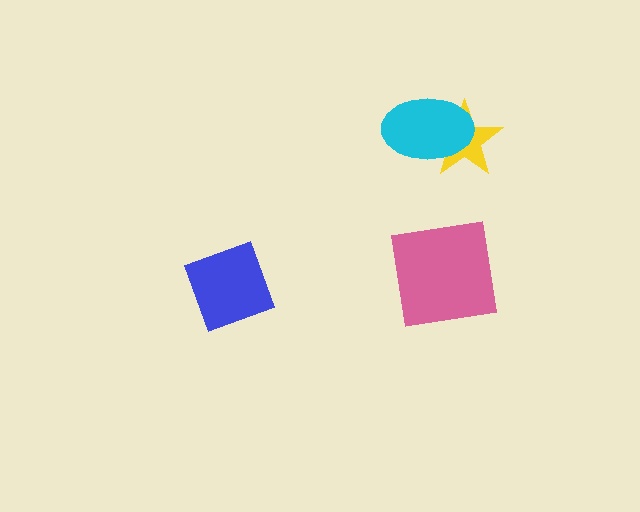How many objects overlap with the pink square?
0 objects overlap with the pink square.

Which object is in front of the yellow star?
The cyan ellipse is in front of the yellow star.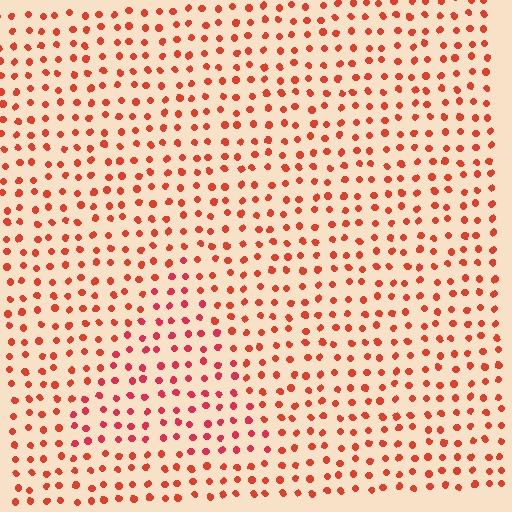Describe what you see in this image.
The image is filled with small red elements in a uniform arrangement. A triangle-shaped region is visible where the elements are tinted to a slightly different hue, forming a subtle color boundary.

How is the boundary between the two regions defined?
The boundary is defined purely by a slight shift in hue (about 18 degrees). Spacing, size, and orientation are identical on both sides.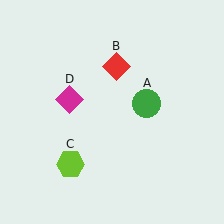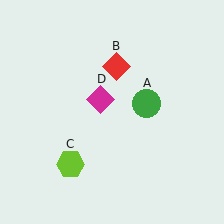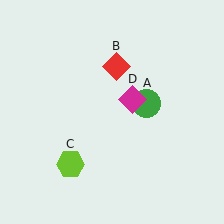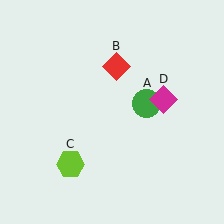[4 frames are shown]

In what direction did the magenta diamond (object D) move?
The magenta diamond (object D) moved right.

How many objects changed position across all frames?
1 object changed position: magenta diamond (object D).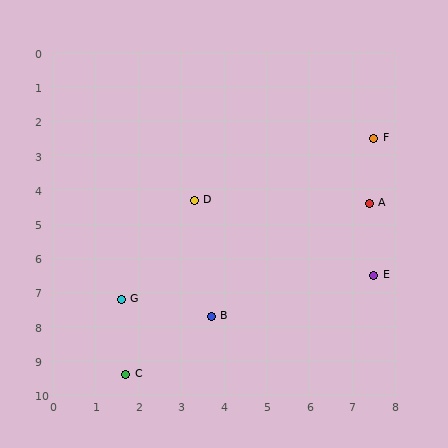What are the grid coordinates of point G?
Point G is at approximately (1.6, 7.2).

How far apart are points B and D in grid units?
Points B and D are about 3.4 grid units apart.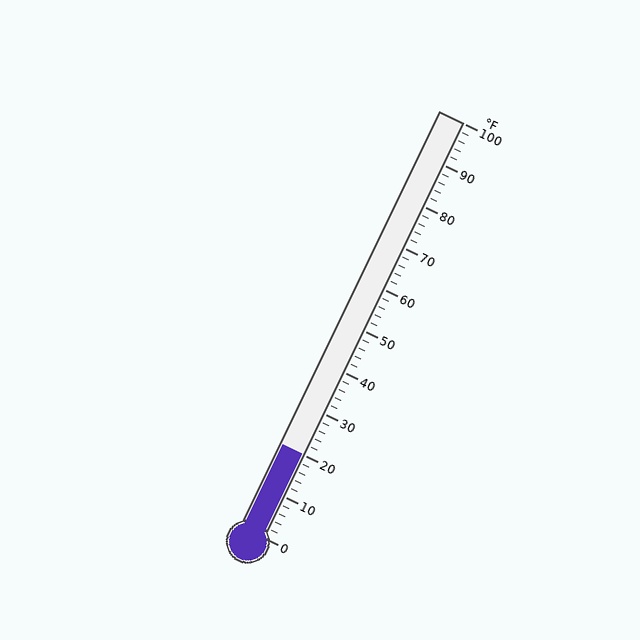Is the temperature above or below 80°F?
The temperature is below 80°F.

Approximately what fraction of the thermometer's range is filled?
The thermometer is filled to approximately 20% of its range.